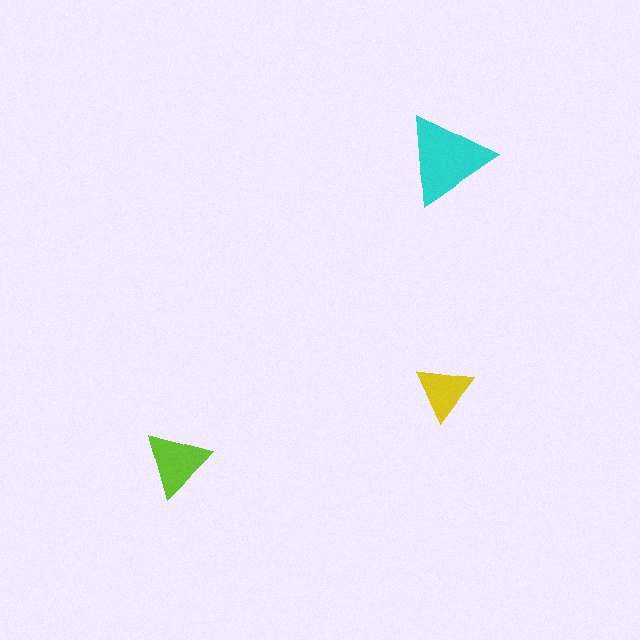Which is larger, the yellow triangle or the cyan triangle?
The cyan one.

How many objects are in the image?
There are 3 objects in the image.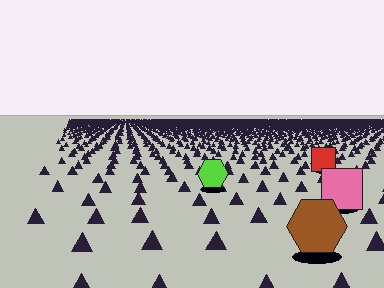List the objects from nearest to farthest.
From nearest to farthest: the brown hexagon, the pink square, the lime hexagon, the red square.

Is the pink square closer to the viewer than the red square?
Yes. The pink square is closer — you can tell from the texture gradient: the ground texture is coarser near it.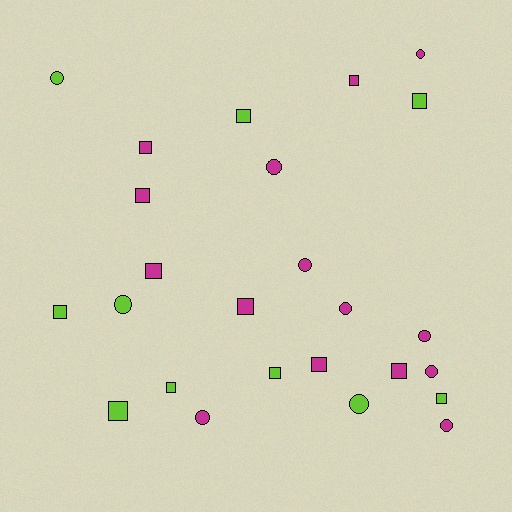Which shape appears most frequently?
Square, with 14 objects.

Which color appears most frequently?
Magenta, with 15 objects.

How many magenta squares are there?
There are 7 magenta squares.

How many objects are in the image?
There are 25 objects.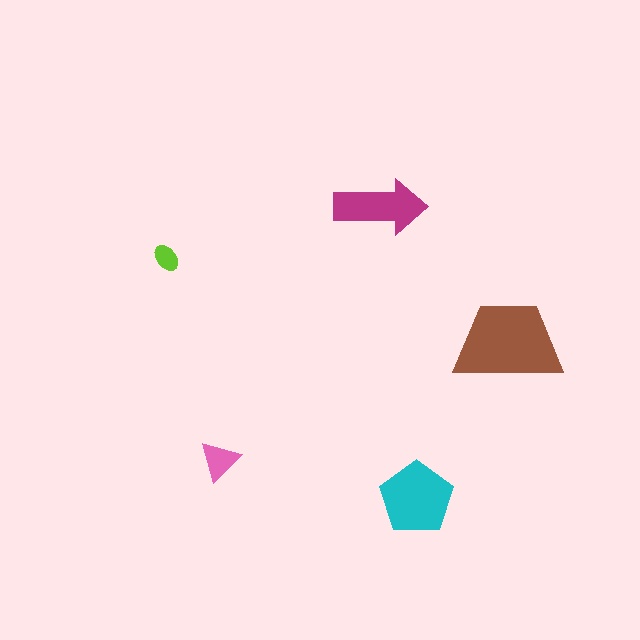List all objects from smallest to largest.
The lime ellipse, the pink triangle, the magenta arrow, the cyan pentagon, the brown trapezoid.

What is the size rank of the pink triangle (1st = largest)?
4th.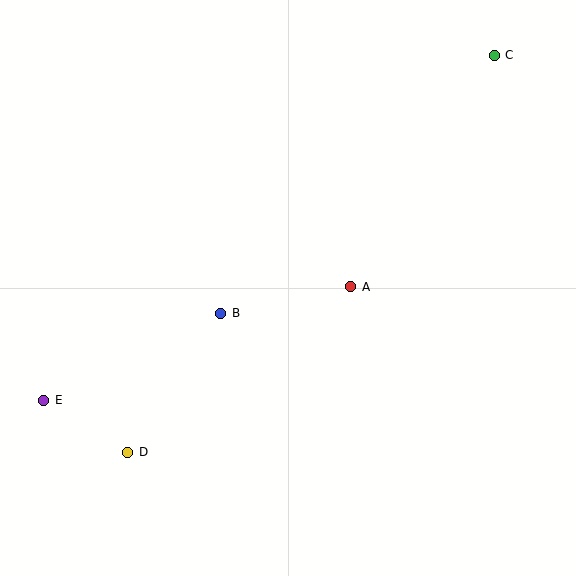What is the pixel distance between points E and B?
The distance between E and B is 197 pixels.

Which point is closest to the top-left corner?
Point B is closest to the top-left corner.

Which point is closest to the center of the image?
Point A at (351, 287) is closest to the center.